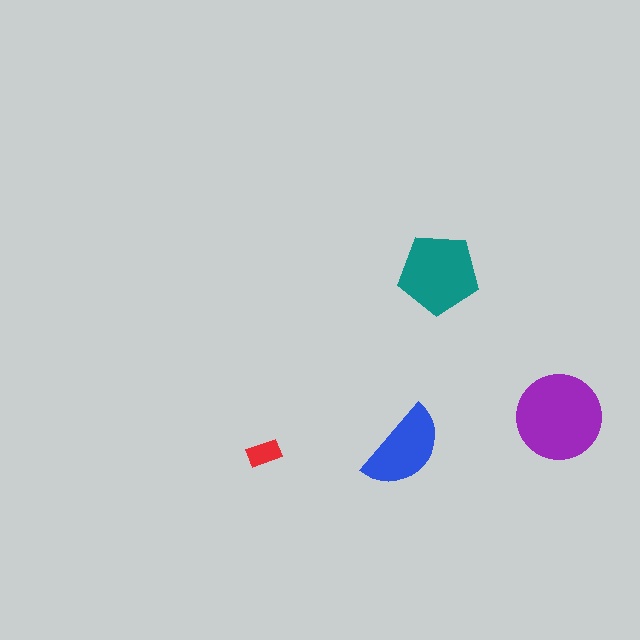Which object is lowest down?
The red rectangle is bottommost.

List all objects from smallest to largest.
The red rectangle, the blue semicircle, the teal pentagon, the purple circle.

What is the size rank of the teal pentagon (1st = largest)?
2nd.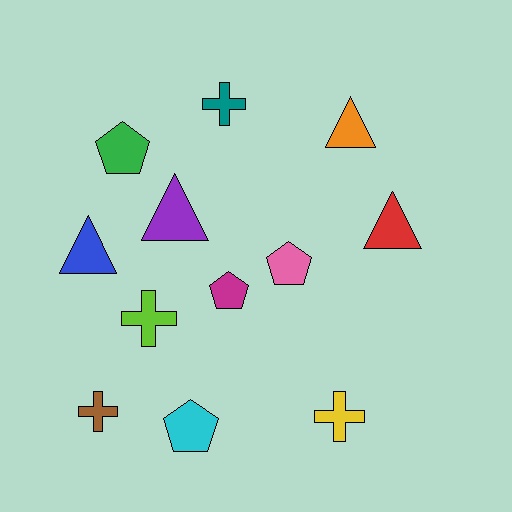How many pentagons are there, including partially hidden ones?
There are 4 pentagons.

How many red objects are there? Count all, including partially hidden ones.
There is 1 red object.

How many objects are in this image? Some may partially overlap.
There are 12 objects.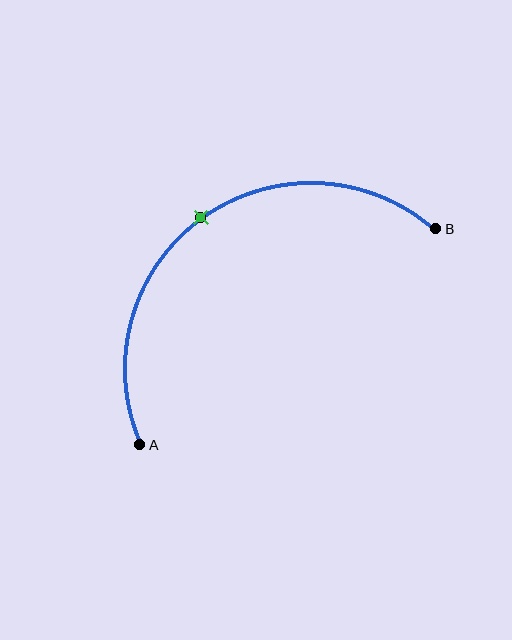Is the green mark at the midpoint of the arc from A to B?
Yes. The green mark lies on the arc at equal arc-length from both A and B — it is the arc midpoint.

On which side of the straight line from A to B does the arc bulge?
The arc bulges above and to the left of the straight line connecting A and B.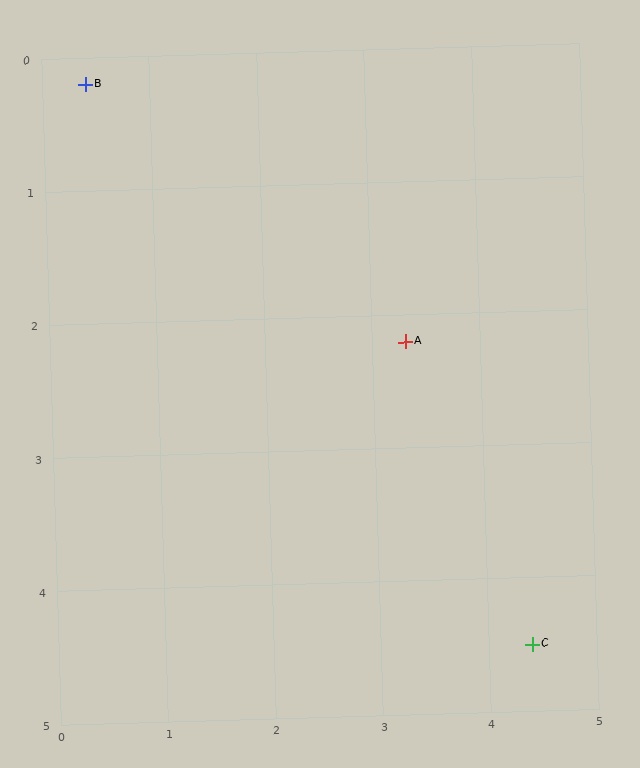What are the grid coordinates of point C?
Point C is at approximately (4.4, 4.5).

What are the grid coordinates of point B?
Point B is at approximately (0.4, 0.2).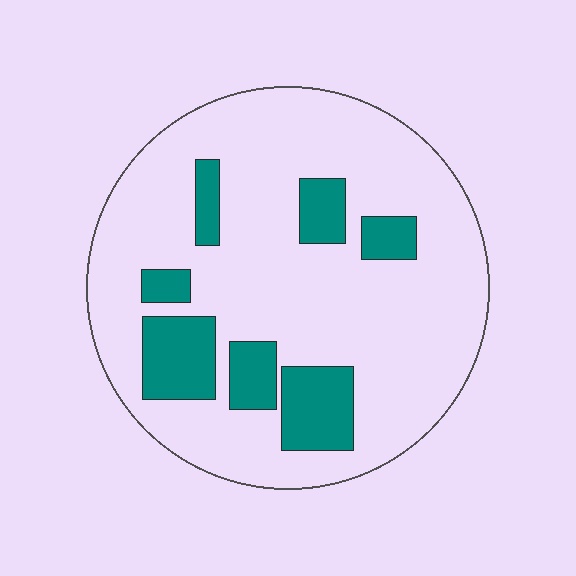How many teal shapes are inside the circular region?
7.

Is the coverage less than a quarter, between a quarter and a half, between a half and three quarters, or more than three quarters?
Less than a quarter.